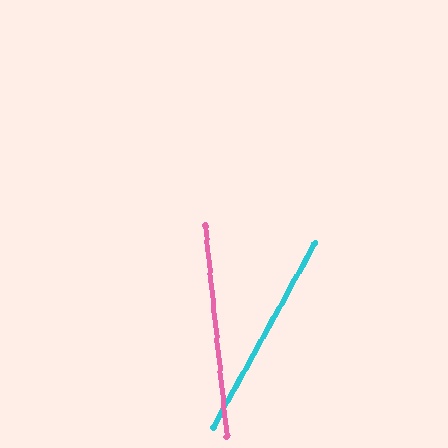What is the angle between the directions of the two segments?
Approximately 35 degrees.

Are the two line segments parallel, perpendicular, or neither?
Neither parallel nor perpendicular — they differ by about 35°.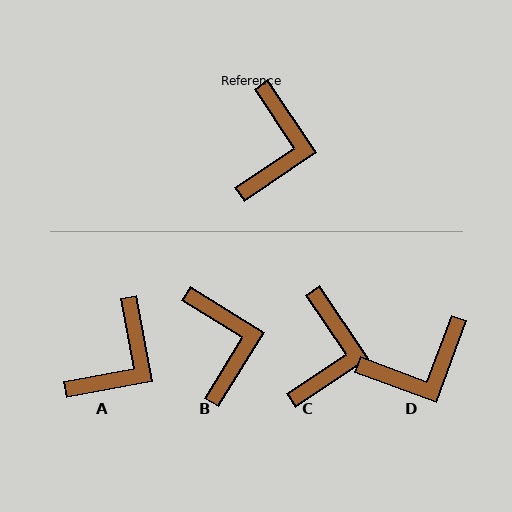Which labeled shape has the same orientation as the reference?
C.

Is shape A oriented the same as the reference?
No, it is off by about 23 degrees.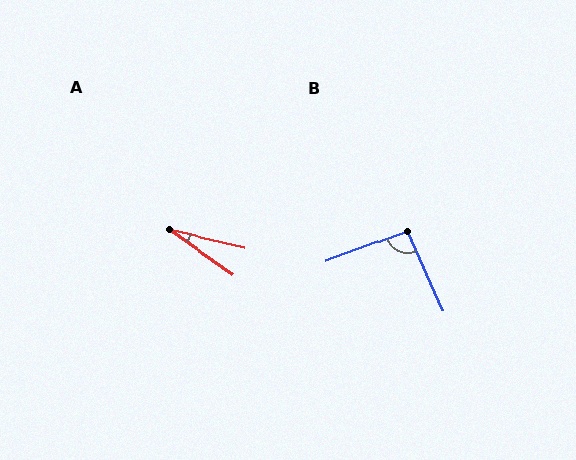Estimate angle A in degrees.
Approximately 22 degrees.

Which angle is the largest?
B, at approximately 93 degrees.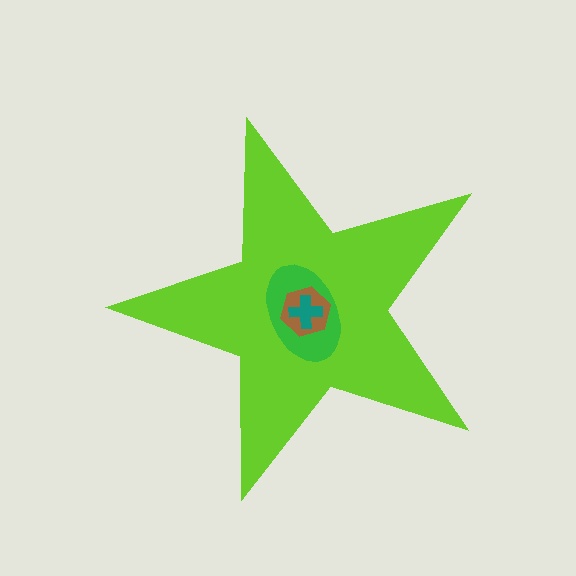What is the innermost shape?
The teal cross.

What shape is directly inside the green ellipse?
The brown hexagon.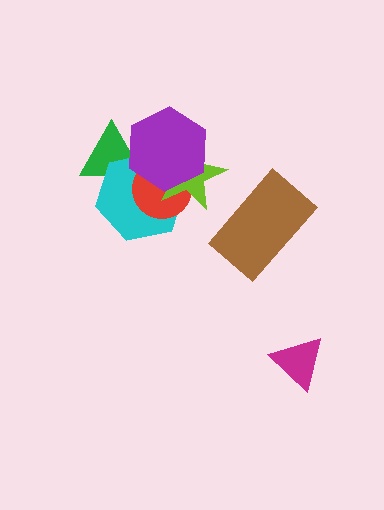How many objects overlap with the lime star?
3 objects overlap with the lime star.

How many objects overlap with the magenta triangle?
0 objects overlap with the magenta triangle.